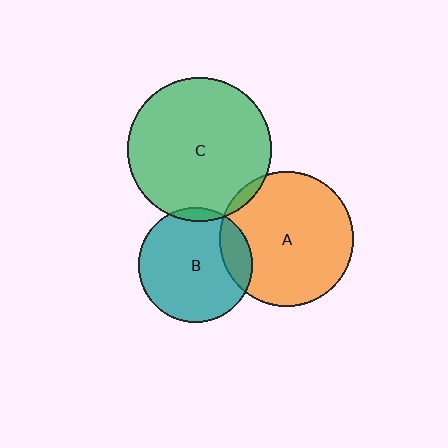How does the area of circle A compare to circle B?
Approximately 1.4 times.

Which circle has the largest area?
Circle C (green).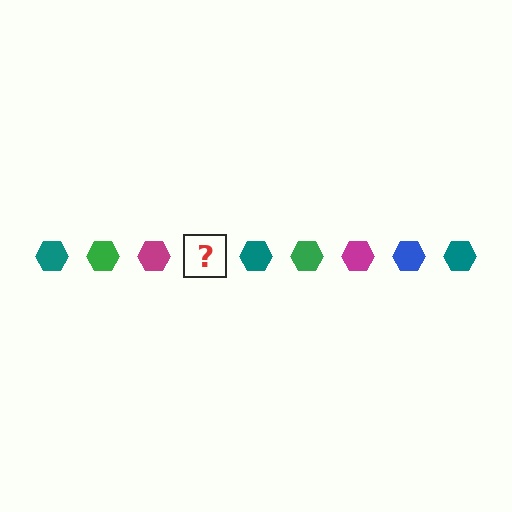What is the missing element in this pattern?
The missing element is a blue hexagon.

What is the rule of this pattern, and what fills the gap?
The rule is that the pattern cycles through teal, green, magenta, blue hexagons. The gap should be filled with a blue hexagon.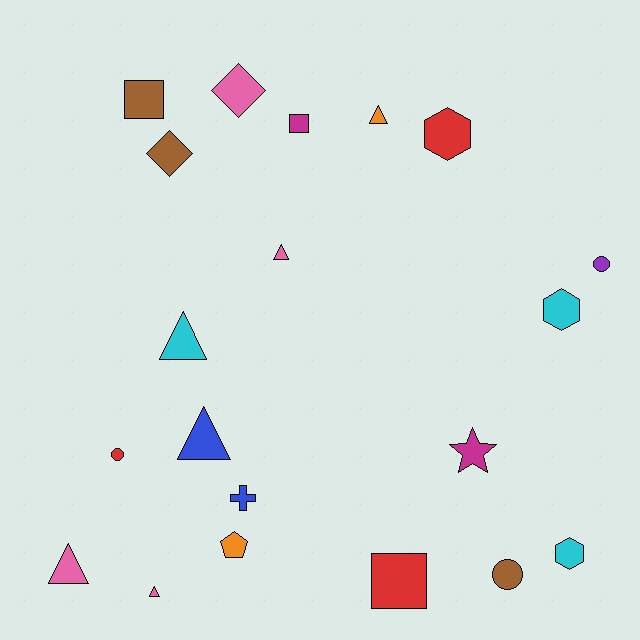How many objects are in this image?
There are 20 objects.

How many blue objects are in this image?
There are 2 blue objects.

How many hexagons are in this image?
There are 3 hexagons.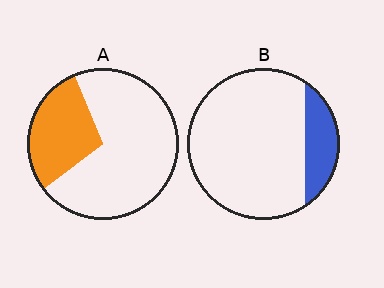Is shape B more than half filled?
No.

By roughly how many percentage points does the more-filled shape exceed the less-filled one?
By roughly 10 percentage points (A over B).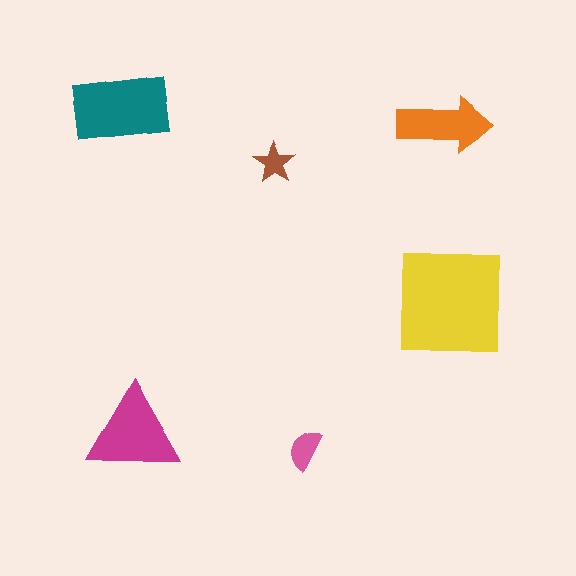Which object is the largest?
The yellow square.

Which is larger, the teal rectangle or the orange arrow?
The teal rectangle.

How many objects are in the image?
There are 6 objects in the image.